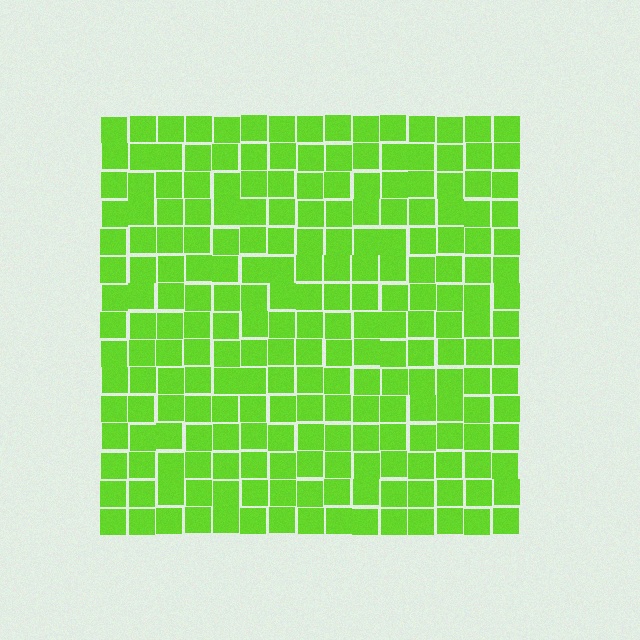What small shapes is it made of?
It is made of small squares.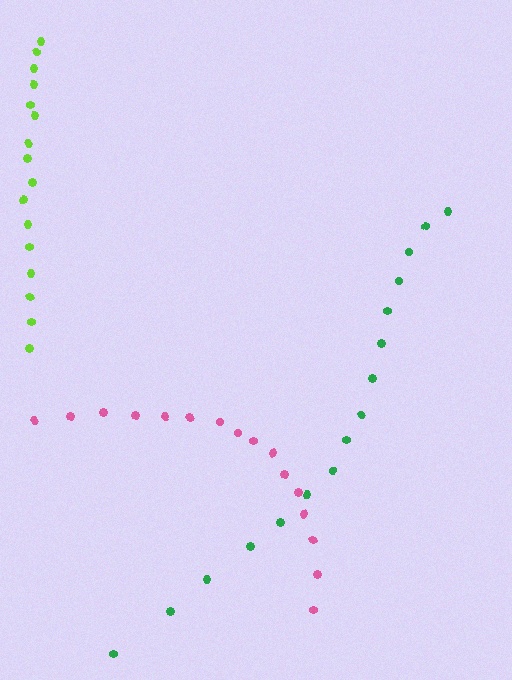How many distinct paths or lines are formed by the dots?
There are 3 distinct paths.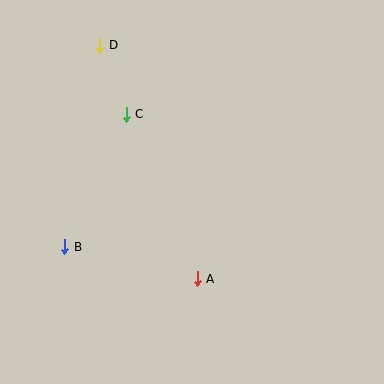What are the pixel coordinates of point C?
Point C is at (126, 114).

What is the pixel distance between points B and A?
The distance between B and A is 136 pixels.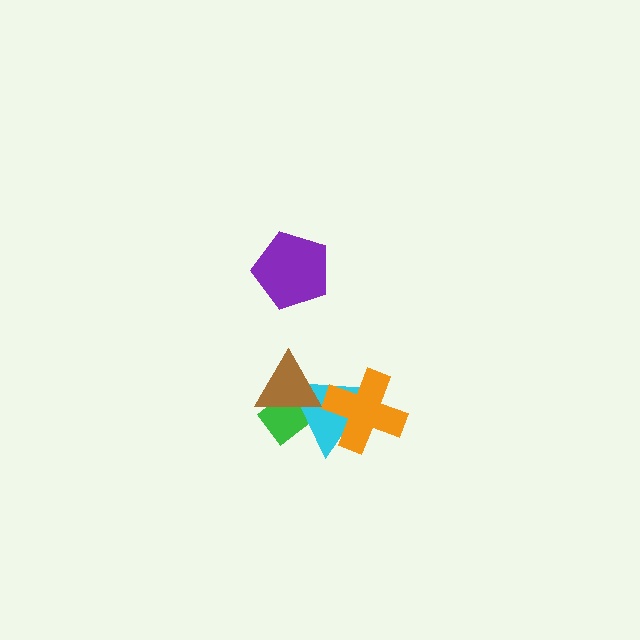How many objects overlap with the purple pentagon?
0 objects overlap with the purple pentagon.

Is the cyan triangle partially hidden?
Yes, it is partially covered by another shape.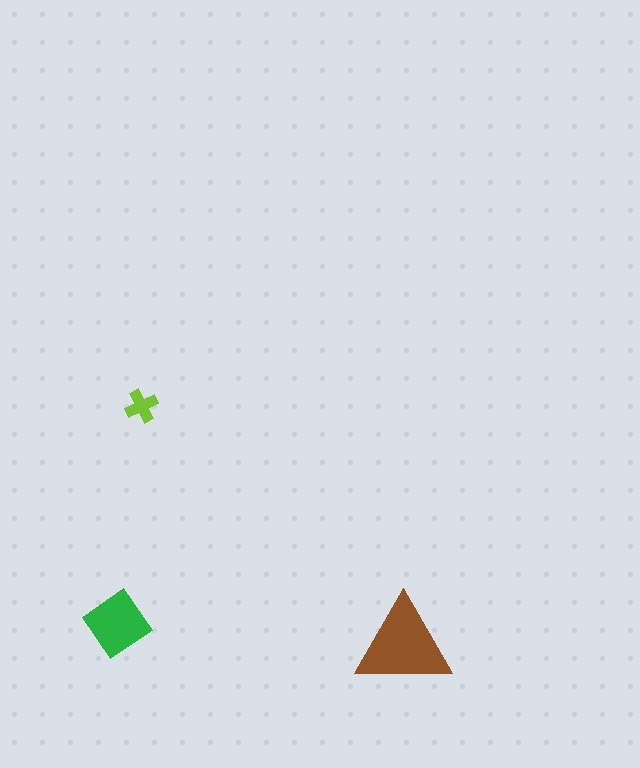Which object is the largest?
The brown triangle.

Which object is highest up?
The lime cross is topmost.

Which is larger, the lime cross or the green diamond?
The green diamond.